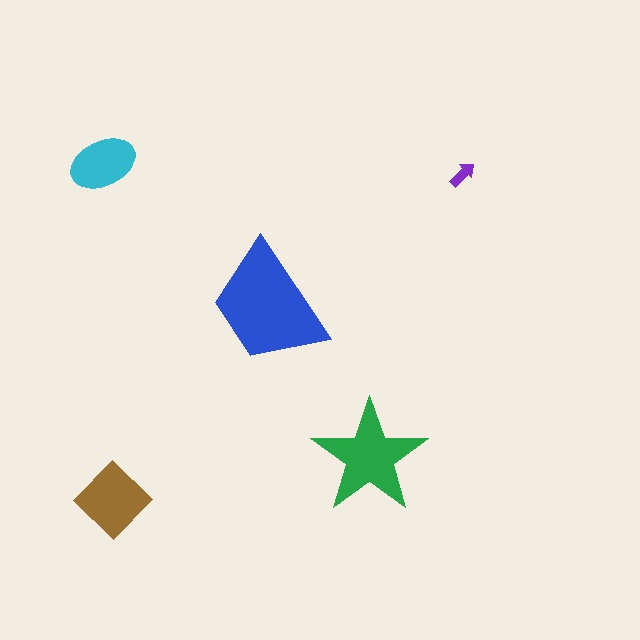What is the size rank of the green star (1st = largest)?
2nd.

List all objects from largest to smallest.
The blue trapezoid, the green star, the brown diamond, the cyan ellipse, the purple arrow.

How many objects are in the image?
There are 5 objects in the image.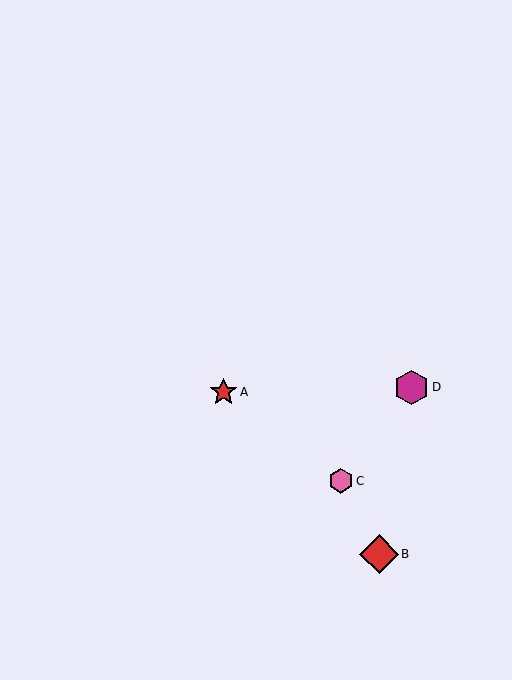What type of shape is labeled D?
Shape D is a magenta hexagon.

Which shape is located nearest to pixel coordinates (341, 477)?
The pink hexagon (labeled C) at (341, 481) is nearest to that location.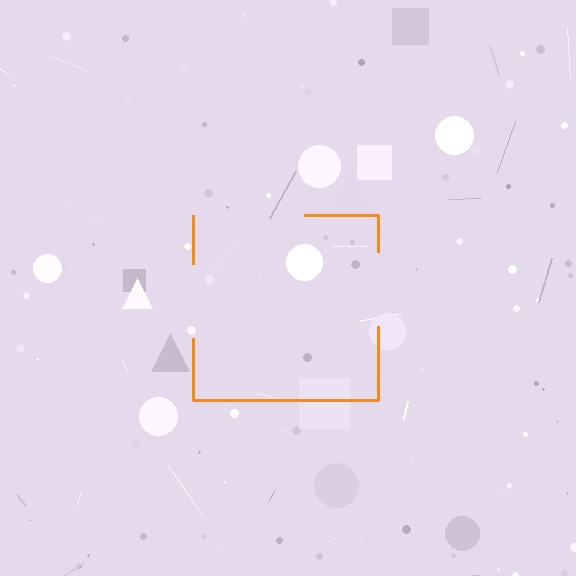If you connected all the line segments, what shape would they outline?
They would outline a square.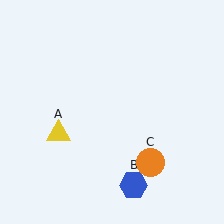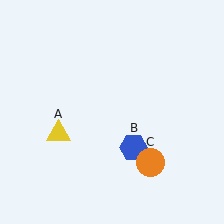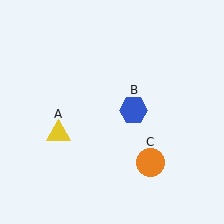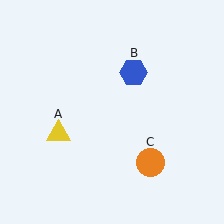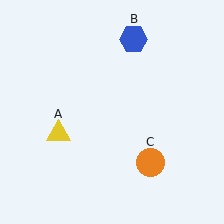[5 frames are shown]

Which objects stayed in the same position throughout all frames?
Yellow triangle (object A) and orange circle (object C) remained stationary.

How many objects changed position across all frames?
1 object changed position: blue hexagon (object B).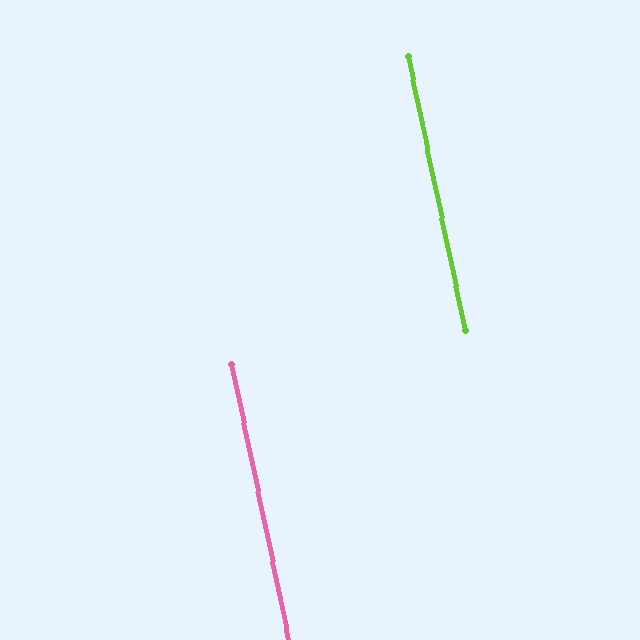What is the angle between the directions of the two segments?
Approximately 0 degrees.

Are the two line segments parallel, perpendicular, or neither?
Parallel — their directions differ by only 0.0°.